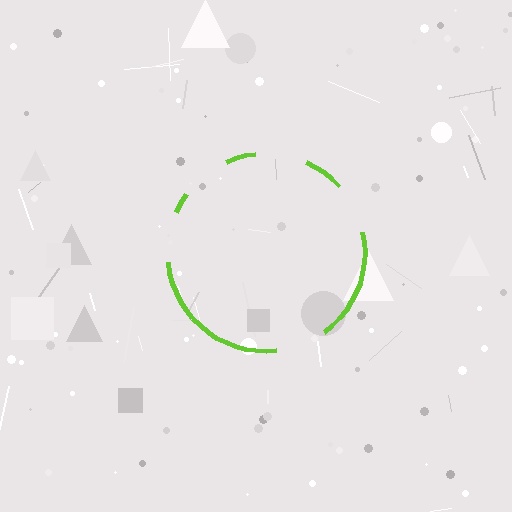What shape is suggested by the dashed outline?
The dashed outline suggests a circle.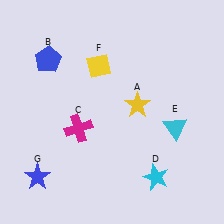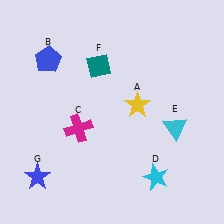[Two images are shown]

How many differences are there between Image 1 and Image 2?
There is 1 difference between the two images.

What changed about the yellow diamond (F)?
In Image 1, F is yellow. In Image 2, it changed to teal.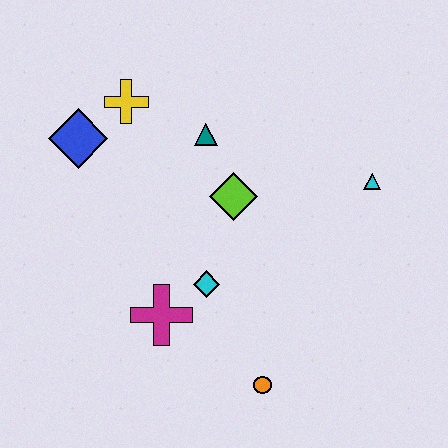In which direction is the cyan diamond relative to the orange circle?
The cyan diamond is above the orange circle.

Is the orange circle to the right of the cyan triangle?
No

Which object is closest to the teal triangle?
The lime diamond is closest to the teal triangle.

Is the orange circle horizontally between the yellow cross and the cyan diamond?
No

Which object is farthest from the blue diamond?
The orange circle is farthest from the blue diamond.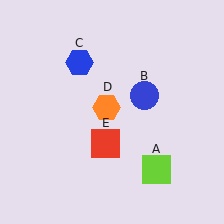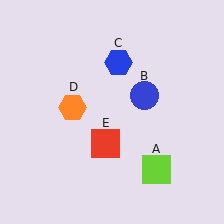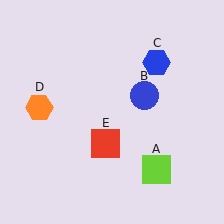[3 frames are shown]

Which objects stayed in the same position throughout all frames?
Lime square (object A) and blue circle (object B) and red square (object E) remained stationary.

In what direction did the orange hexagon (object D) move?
The orange hexagon (object D) moved left.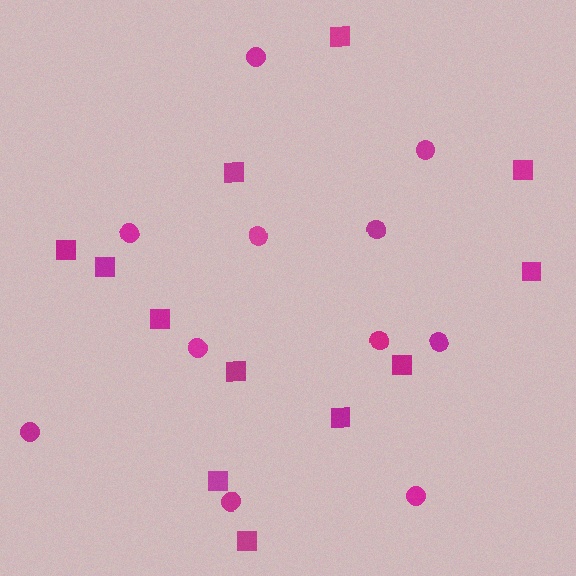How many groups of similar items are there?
There are 2 groups: one group of circles (11) and one group of squares (12).